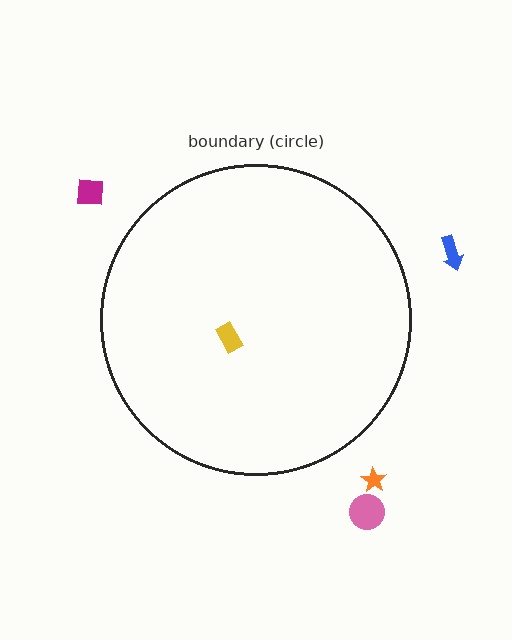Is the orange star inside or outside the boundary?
Outside.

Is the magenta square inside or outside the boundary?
Outside.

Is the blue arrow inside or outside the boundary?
Outside.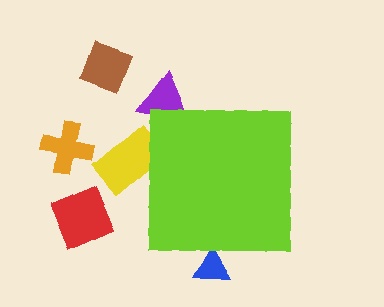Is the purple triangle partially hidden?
Yes, the purple triangle is partially hidden behind the lime square.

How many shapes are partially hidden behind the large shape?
3 shapes are partially hidden.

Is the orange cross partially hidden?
No, the orange cross is fully visible.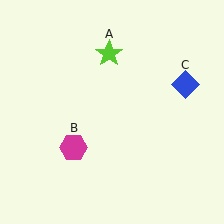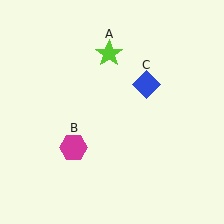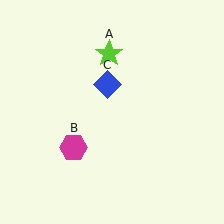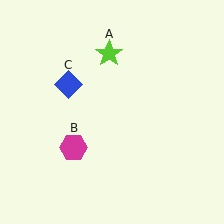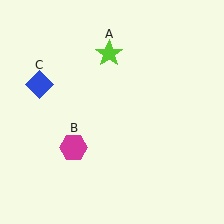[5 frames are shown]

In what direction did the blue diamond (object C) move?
The blue diamond (object C) moved left.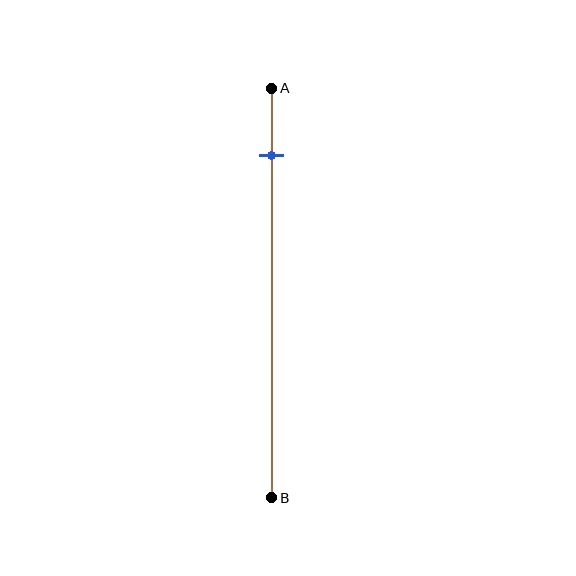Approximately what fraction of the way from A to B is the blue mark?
The blue mark is approximately 15% of the way from A to B.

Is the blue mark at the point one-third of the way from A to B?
No, the mark is at about 15% from A, not at the 33% one-third point.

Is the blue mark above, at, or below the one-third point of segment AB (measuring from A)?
The blue mark is above the one-third point of segment AB.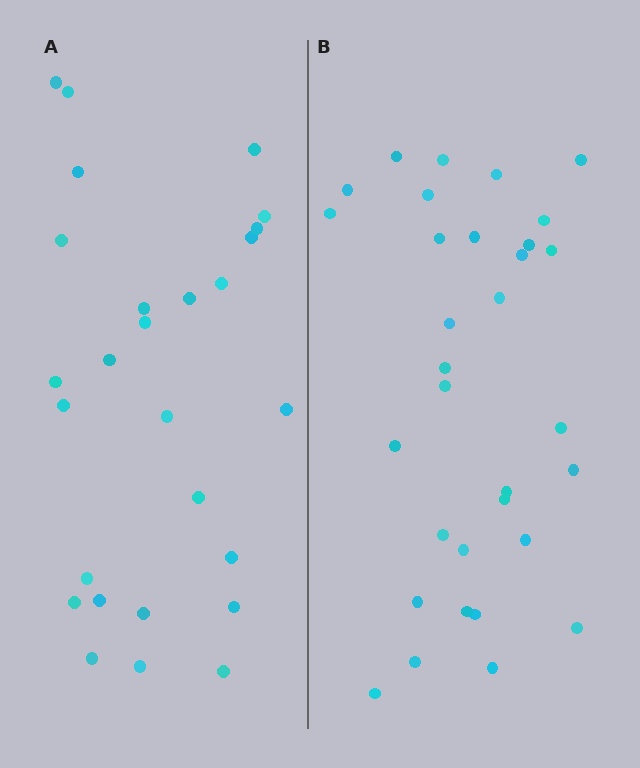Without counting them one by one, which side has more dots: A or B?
Region B (the right region) has more dots.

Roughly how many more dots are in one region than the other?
Region B has about 5 more dots than region A.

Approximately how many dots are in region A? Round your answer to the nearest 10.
About 30 dots. (The exact count is 27, which rounds to 30.)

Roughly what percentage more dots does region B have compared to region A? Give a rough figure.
About 20% more.